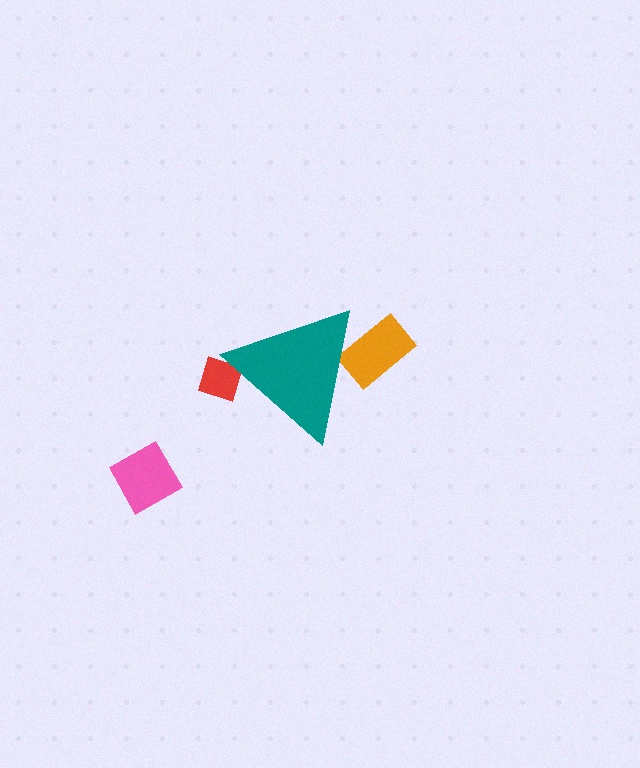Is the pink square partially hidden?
No, the pink square is fully visible.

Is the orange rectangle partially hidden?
Yes, the orange rectangle is partially hidden behind the teal triangle.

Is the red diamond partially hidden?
Yes, the red diamond is partially hidden behind the teal triangle.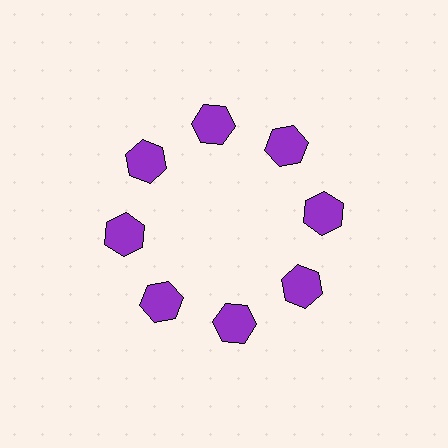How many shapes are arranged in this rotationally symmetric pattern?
There are 8 shapes, arranged in 8 groups of 1.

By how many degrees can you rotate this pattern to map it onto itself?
The pattern maps onto itself every 45 degrees of rotation.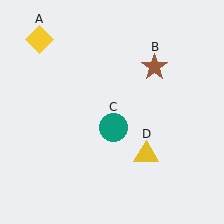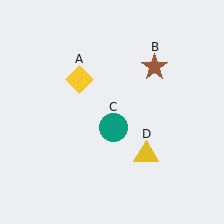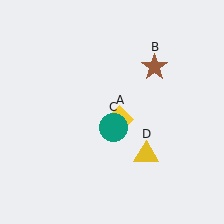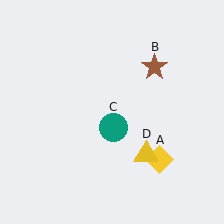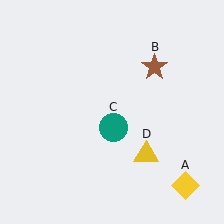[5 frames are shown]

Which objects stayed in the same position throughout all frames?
Brown star (object B) and teal circle (object C) and yellow triangle (object D) remained stationary.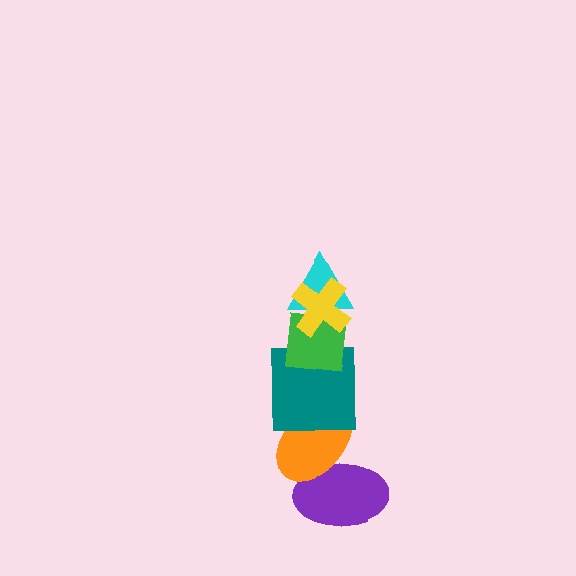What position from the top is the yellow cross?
The yellow cross is 1st from the top.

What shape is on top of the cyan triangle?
The yellow cross is on top of the cyan triangle.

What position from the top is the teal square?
The teal square is 4th from the top.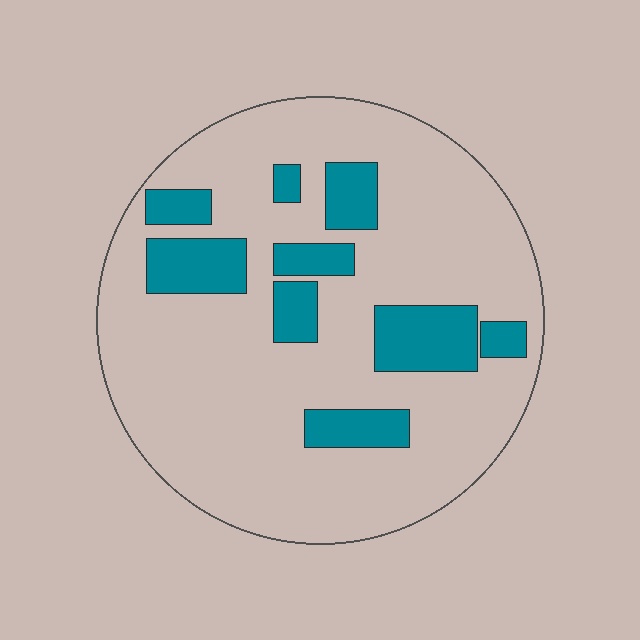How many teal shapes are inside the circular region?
9.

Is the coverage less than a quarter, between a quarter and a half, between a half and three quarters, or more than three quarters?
Less than a quarter.